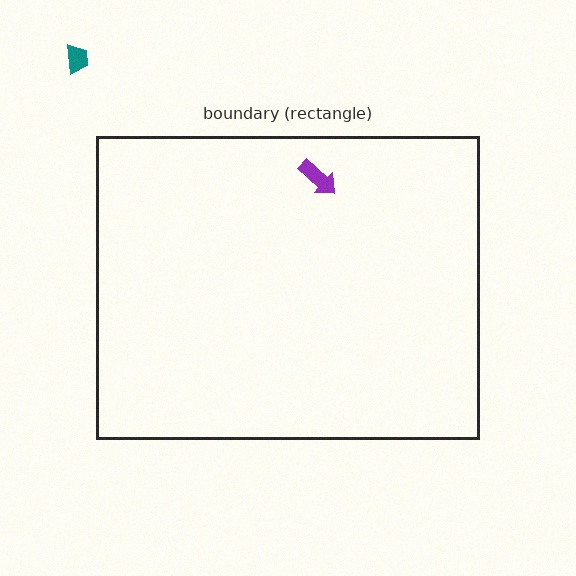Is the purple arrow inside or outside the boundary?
Inside.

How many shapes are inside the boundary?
1 inside, 1 outside.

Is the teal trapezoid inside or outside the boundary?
Outside.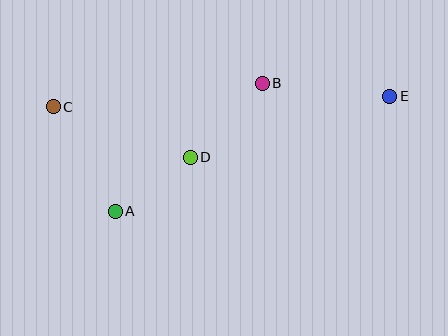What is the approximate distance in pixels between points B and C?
The distance between B and C is approximately 210 pixels.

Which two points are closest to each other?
Points A and D are closest to each other.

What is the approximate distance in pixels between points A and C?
The distance between A and C is approximately 121 pixels.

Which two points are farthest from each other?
Points C and E are farthest from each other.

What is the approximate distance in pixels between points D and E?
The distance between D and E is approximately 209 pixels.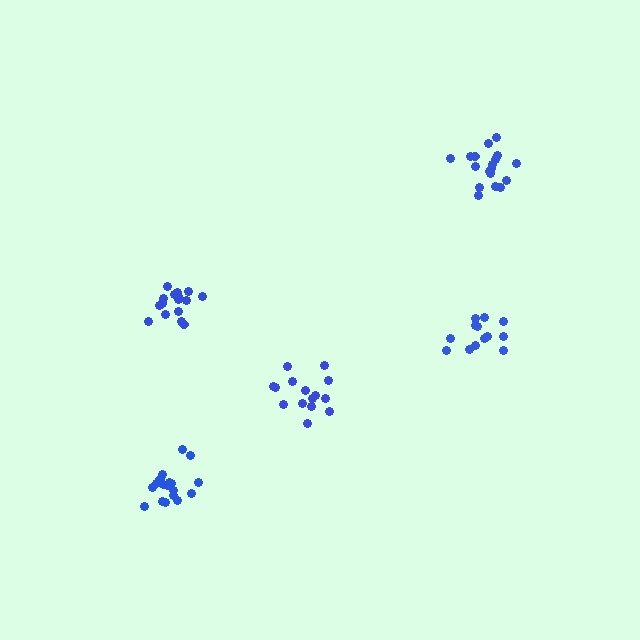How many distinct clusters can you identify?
There are 5 distinct clusters.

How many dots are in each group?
Group 1: 16 dots, Group 2: 13 dots, Group 3: 15 dots, Group 4: 18 dots, Group 5: 18 dots (80 total).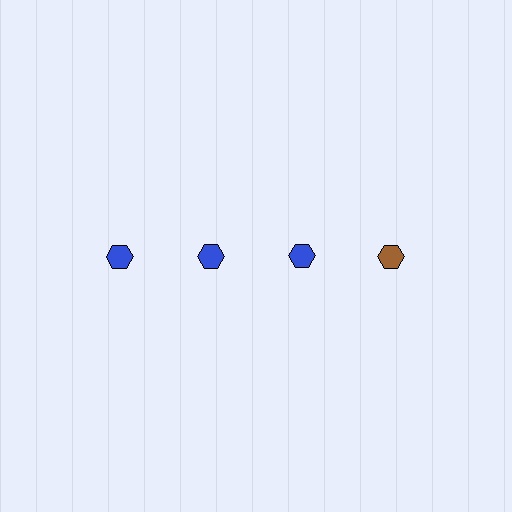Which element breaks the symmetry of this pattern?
The brown hexagon in the top row, second from right column breaks the symmetry. All other shapes are blue hexagons.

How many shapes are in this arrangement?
There are 4 shapes arranged in a grid pattern.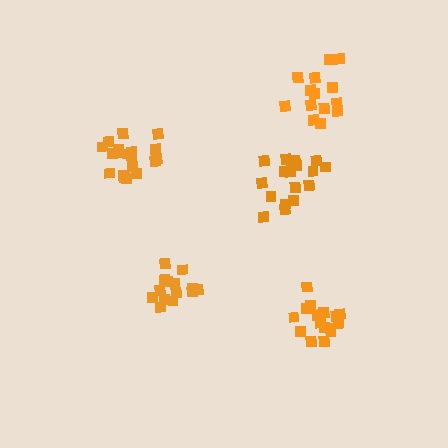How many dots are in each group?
Group 1: 18 dots, Group 2: 16 dots, Group 3: 14 dots, Group 4: 19 dots, Group 5: 14 dots (81 total).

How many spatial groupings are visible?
There are 5 spatial groupings.